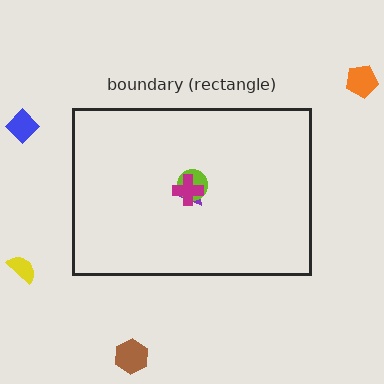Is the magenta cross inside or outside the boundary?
Inside.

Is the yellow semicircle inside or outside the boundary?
Outside.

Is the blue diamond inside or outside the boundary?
Outside.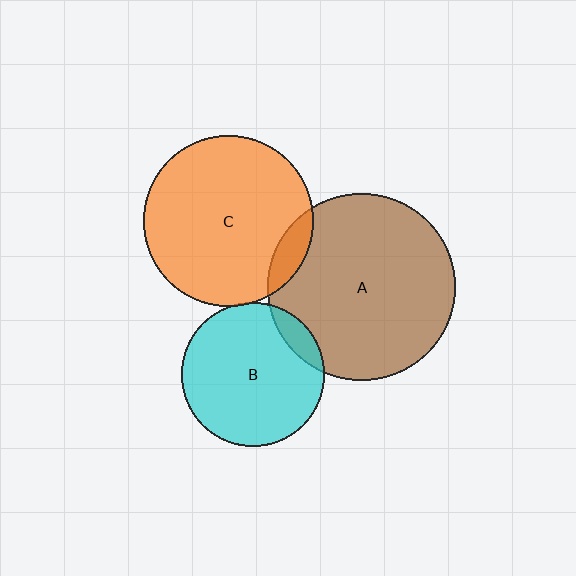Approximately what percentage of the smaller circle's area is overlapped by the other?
Approximately 5%.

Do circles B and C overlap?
Yes.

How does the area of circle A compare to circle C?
Approximately 1.2 times.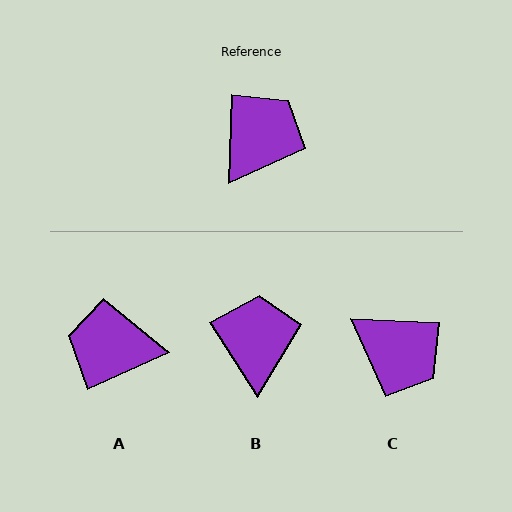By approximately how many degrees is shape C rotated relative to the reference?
Approximately 90 degrees clockwise.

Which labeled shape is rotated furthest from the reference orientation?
A, about 117 degrees away.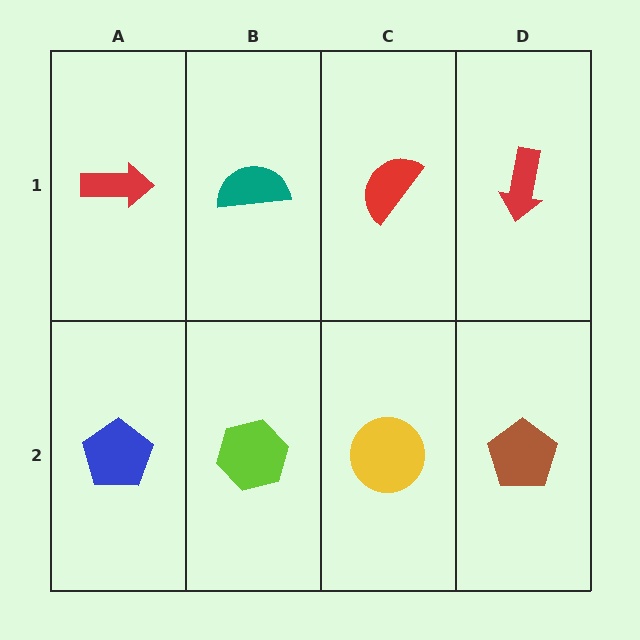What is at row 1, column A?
A red arrow.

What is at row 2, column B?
A lime hexagon.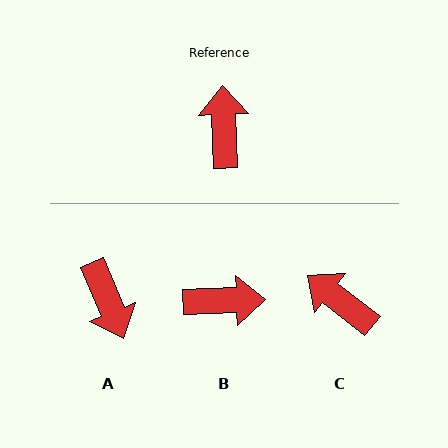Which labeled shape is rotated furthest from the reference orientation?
A, about 160 degrees away.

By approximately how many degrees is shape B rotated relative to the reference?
Approximately 91 degrees clockwise.